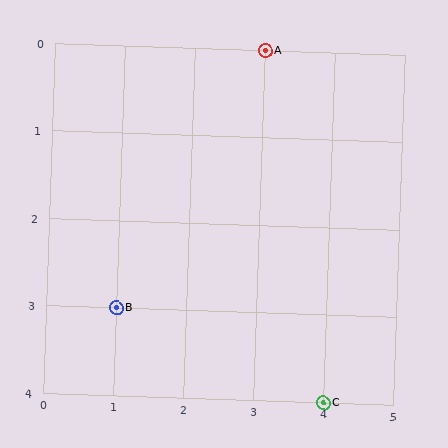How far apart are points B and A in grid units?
Points B and A are 2 columns and 3 rows apart (about 3.6 grid units diagonally).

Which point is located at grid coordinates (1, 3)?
Point B is at (1, 3).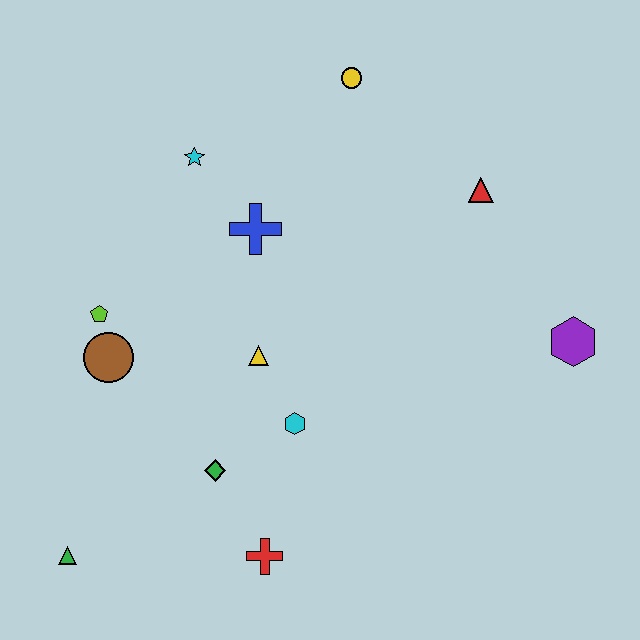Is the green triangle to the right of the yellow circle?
No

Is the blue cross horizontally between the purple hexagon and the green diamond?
Yes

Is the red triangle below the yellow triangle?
No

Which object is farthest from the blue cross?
The green triangle is farthest from the blue cross.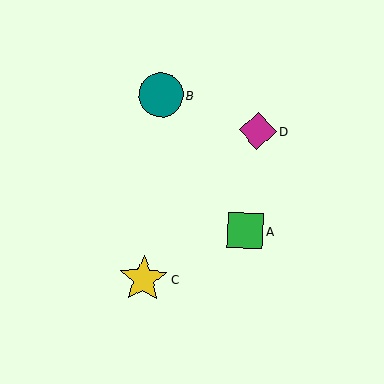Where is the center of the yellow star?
The center of the yellow star is at (143, 279).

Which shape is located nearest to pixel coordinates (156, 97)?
The teal circle (labeled B) at (161, 95) is nearest to that location.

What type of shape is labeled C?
Shape C is a yellow star.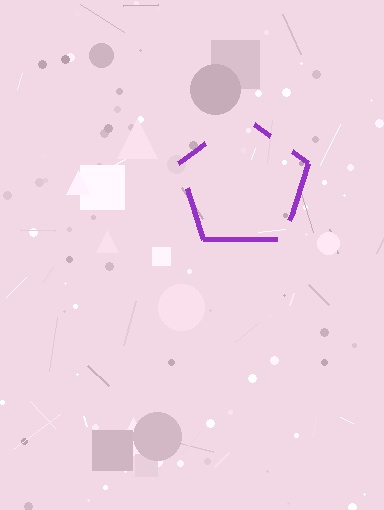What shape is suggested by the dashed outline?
The dashed outline suggests a pentagon.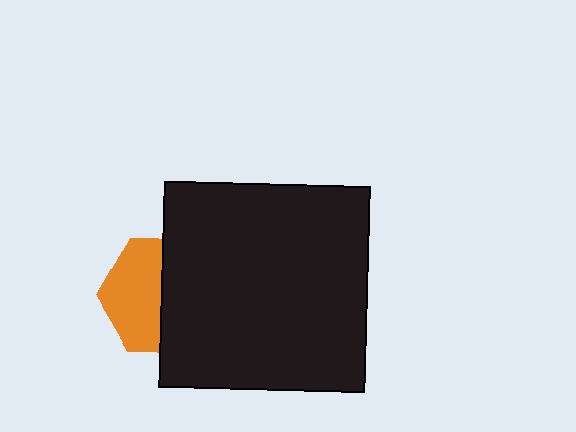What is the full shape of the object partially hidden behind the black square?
The partially hidden object is an orange hexagon.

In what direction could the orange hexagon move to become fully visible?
The orange hexagon could move left. That would shift it out from behind the black square entirely.